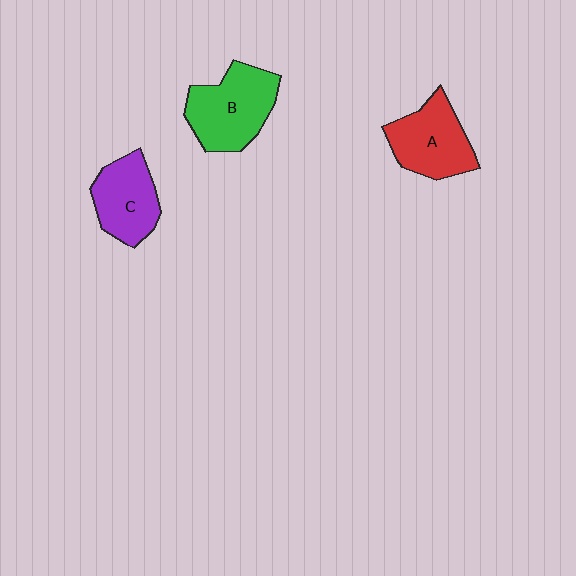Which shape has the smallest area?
Shape C (purple).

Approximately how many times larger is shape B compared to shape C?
Approximately 1.3 times.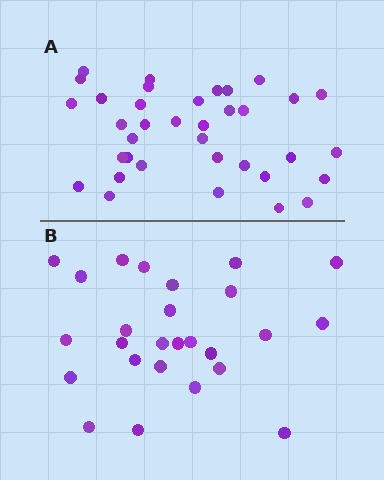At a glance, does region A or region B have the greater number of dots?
Region A (the top region) has more dots.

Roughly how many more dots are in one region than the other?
Region A has roughly 10 or so more dots than region B.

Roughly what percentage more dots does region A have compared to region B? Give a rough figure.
About 40% more.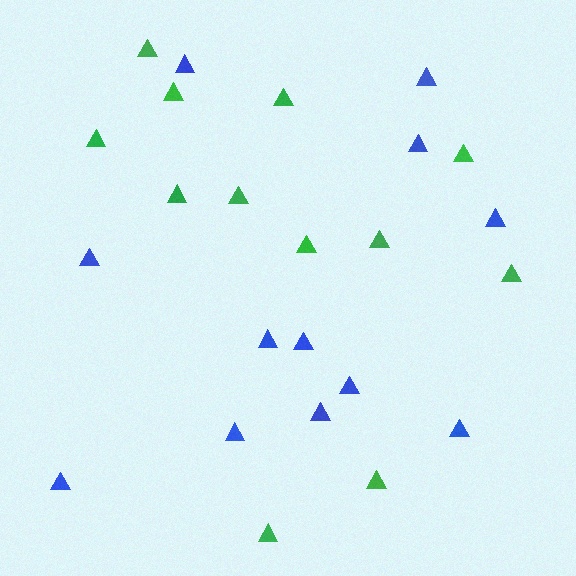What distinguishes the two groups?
There are 2 groups: one group of green triangles (12) and one group of blue triangles (12).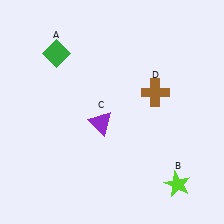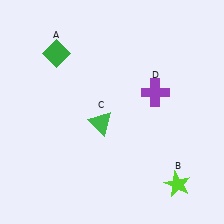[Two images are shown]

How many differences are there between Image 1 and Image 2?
There are 2 differences between the two images.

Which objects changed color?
C changed from purple to green. D changed from brown to purple.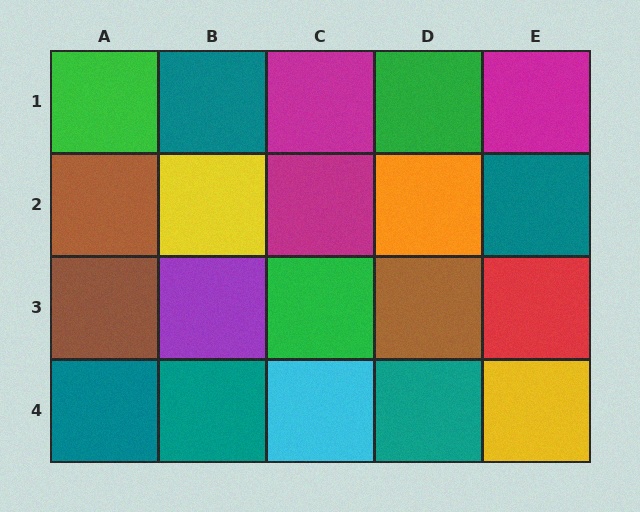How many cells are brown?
3 cells are brown.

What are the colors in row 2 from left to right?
Brown, yellow, magenta, orange, teal.